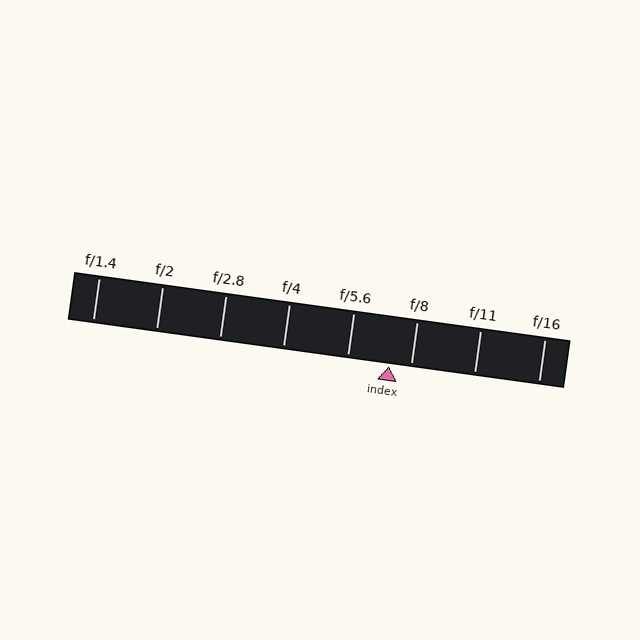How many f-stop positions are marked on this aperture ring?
There are 8 f-stop positions marked.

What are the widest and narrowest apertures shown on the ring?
The widest aperture shown is f/1.4 and the narrowest is f/16.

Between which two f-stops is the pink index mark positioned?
The index mark is between f/5.6 and f/8.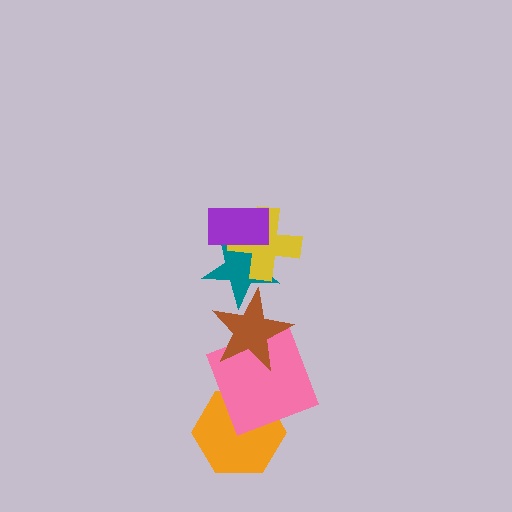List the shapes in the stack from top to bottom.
From top to bottom: the purple rectangle, the yellow cross, the teal star, the brown star, the pink square, the orange hexagon.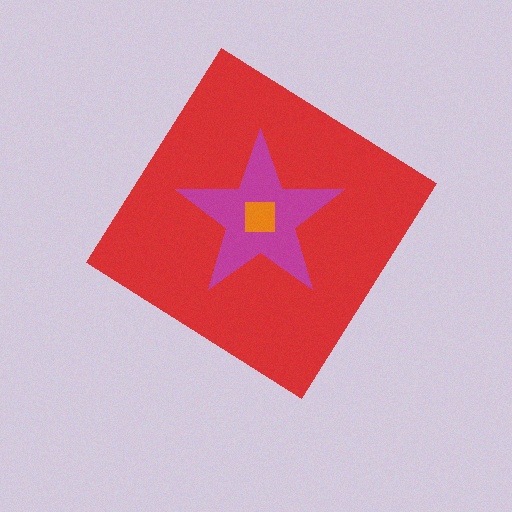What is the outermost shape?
The red diamond.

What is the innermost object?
The orange square.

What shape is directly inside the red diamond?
The magenta star.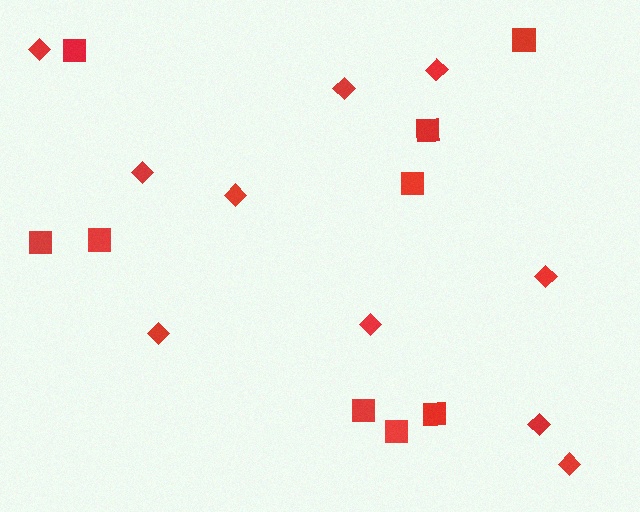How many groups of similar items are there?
There are 2 groups: one group of squares (9) and one group of diamonds (10).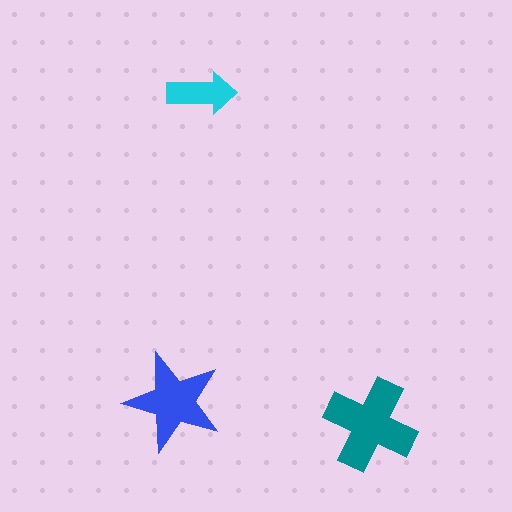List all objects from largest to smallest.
The teal cross, the blue star, the cyan arrow.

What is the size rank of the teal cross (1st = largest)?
1st.